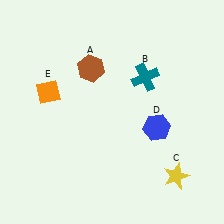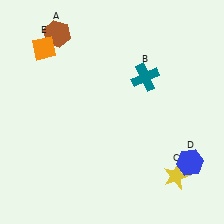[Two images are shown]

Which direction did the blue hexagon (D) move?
The blue hexagon (D) moved down.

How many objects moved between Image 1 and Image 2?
3 objects moved between the two images.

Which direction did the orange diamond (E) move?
The orange diamond (E) moved up.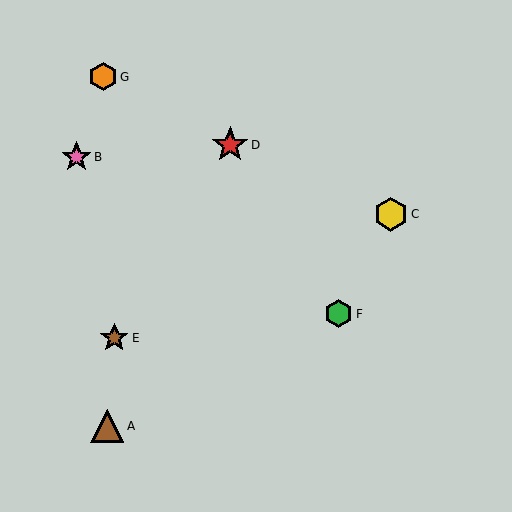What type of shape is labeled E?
Shape E is a brown star.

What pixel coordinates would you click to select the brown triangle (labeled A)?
Click at (107, 426) to select the brown triangle A.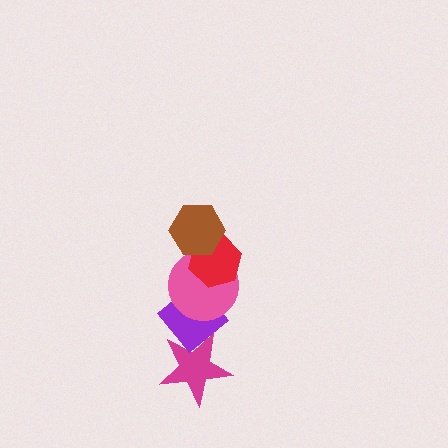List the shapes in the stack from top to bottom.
From top to bottom: the brown hexagon, the red hexagon, the pink circle, the purple diamond, the magenta star.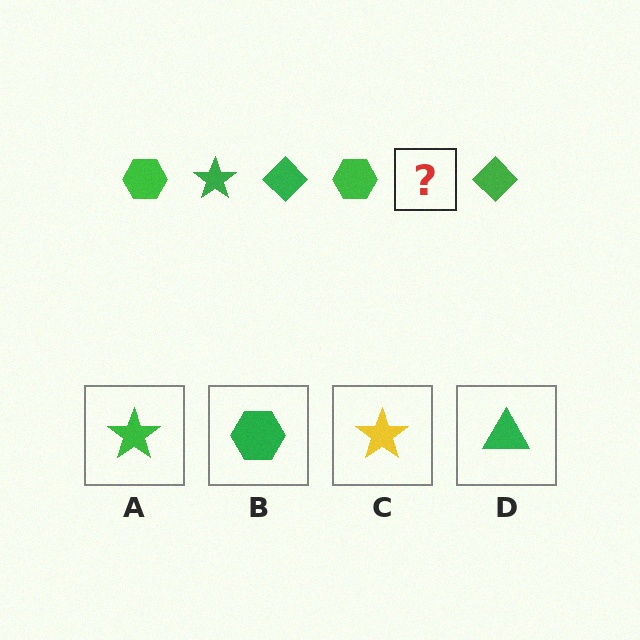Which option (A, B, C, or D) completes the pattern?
A.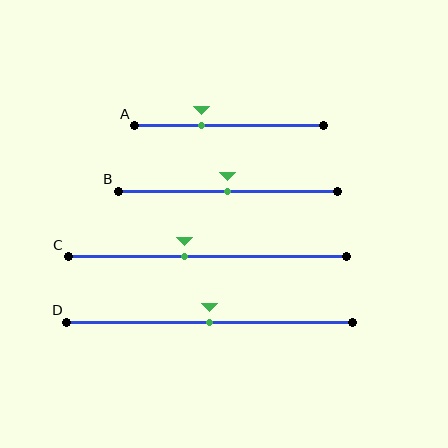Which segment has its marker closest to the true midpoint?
Segment B has its marker closest to the true midpoint.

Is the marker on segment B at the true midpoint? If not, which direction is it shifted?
Yes, the marker on segment B is at the true midpoint.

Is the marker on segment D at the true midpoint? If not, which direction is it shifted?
Yes, the marker on segment D is at the true midpoint.